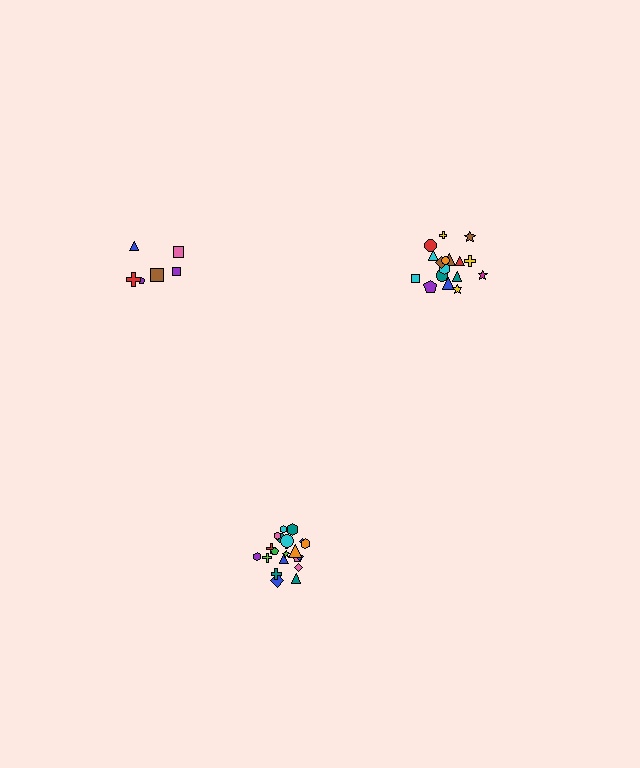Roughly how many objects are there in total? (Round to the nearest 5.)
Roughly 45 objects in total.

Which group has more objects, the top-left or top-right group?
The top-right group.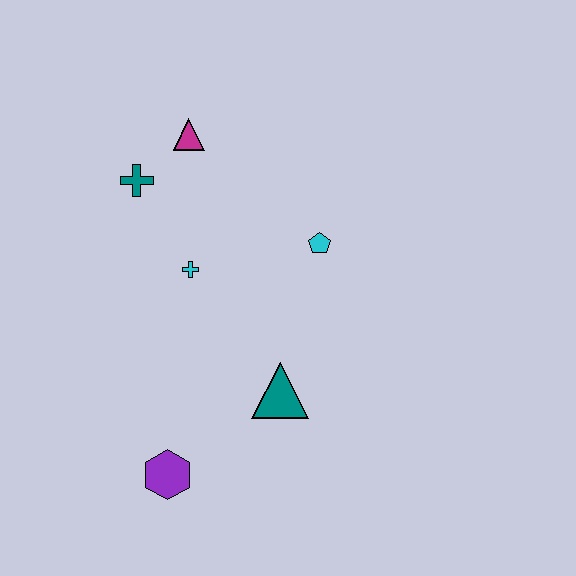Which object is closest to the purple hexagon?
The teal triangle is closest to the purple hexagon.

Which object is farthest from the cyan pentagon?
The purple hexagon is farthest from the cyan pentagon.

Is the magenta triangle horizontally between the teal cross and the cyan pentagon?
Yes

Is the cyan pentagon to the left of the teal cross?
No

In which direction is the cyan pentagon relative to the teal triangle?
The cyan pentagon is above the teal triangle.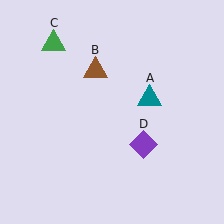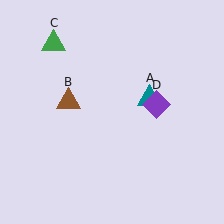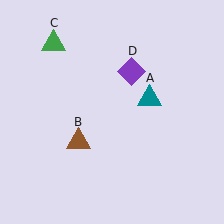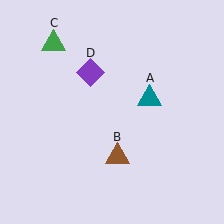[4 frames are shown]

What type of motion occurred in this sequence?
The brown triangle (object B), purple diamond (object D) rotated counterclockwise around the center of the scene.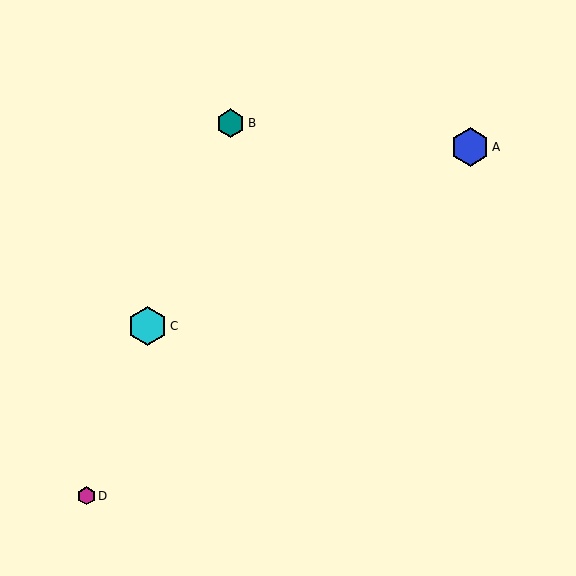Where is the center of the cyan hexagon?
The center of the cyan hexagon is at (147, 326).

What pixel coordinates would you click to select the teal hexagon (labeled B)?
Click at (231, 123) to select the teal hexagon B.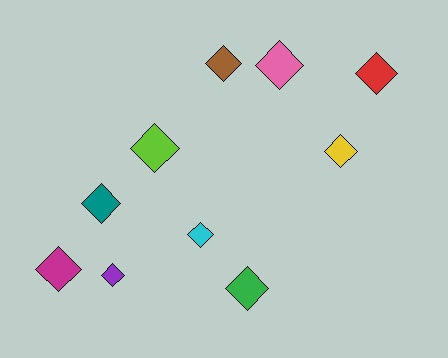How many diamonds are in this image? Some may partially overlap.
There are 10 diamonds.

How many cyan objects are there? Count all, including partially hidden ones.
There is 1 cyan object.